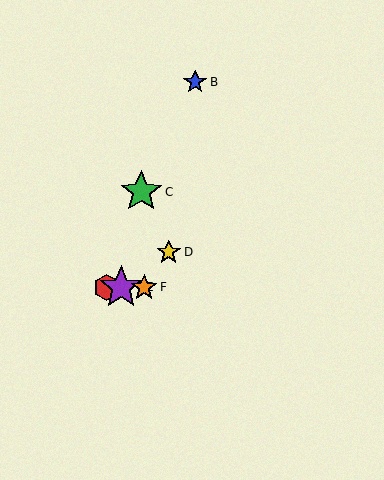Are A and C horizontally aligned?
No, A is at y≈287 and C is at y≈192.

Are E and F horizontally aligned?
Yes, both are at y≈287.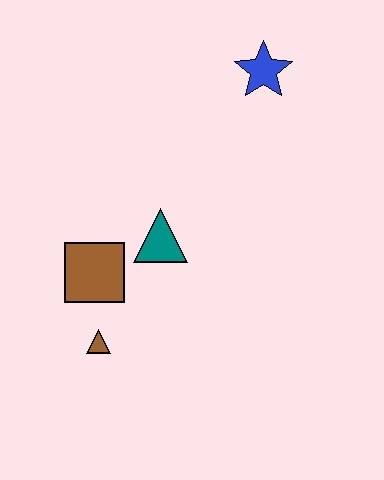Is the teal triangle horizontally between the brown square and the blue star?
Yes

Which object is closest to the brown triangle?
The brown square is closest to the brown triangle.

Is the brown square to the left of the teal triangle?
Yes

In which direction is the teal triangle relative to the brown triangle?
The teal triangle is above the brown triangle.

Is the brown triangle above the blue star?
No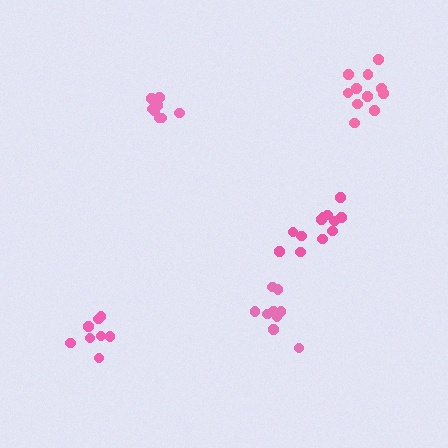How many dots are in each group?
Group 1: 8 dots, Group 2: 8 dots, Group 3: 9 dots, Group 4: 12 dots, Group 5: 11 dots (48 total).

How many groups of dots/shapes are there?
There are 5 groups.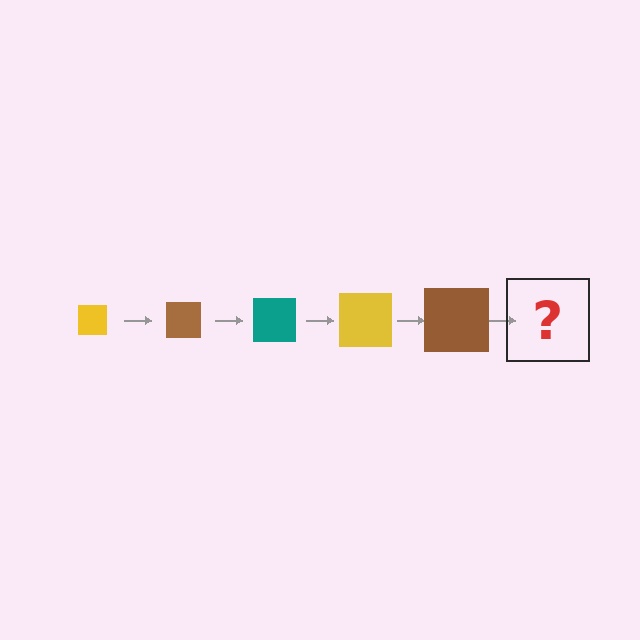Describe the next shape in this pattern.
It should be a teal square, larger than the previous one.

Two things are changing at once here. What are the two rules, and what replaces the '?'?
The two rules are that the square grows larger each step and the color cycles through yellow, brown, and teal. The '?' should be a teal square, larger than the previous one.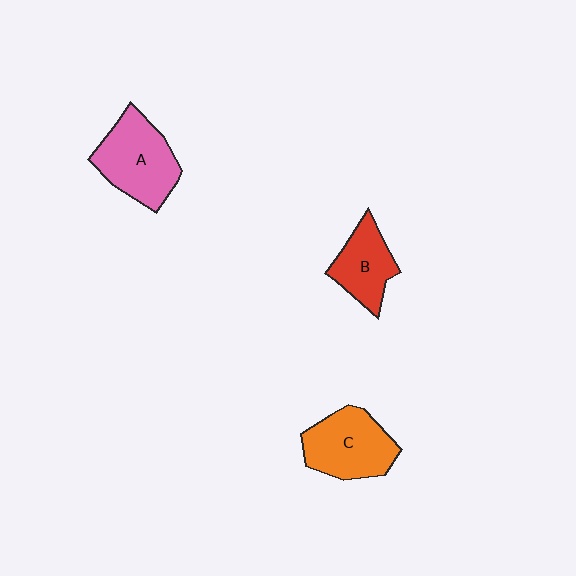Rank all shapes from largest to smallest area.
From largest to smallest: A (pink), C (orange), B (red).